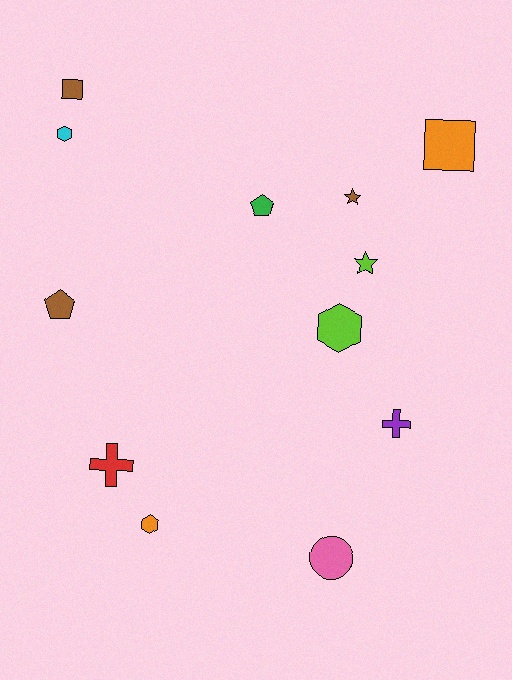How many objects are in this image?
There are 12 objects.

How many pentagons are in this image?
There are 2 pentagons.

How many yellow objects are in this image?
There are no yellow objects.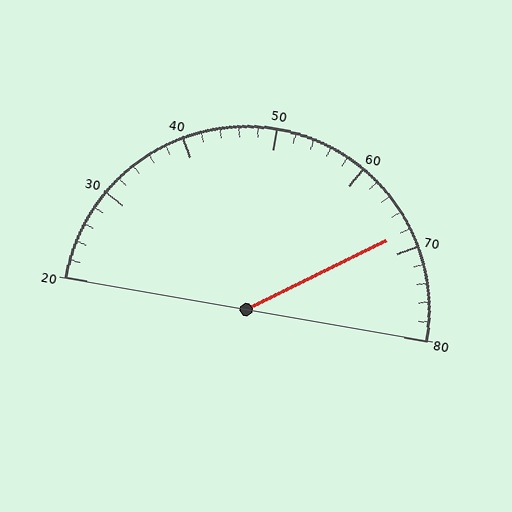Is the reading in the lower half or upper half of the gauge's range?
The reading is in the upper half of the range (20 to 80).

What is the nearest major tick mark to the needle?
The nearest major tick mark is 70.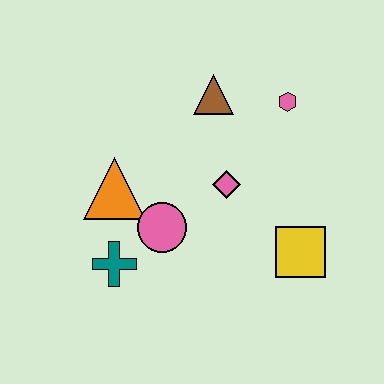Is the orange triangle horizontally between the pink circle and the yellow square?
No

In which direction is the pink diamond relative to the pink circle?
The pink diamond is to the right of the pink circle.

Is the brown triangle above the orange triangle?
Yes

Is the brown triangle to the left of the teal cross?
No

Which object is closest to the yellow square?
The pink diamond is closest to the yellow square.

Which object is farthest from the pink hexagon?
The teal cross is farthest from the pink hexagon.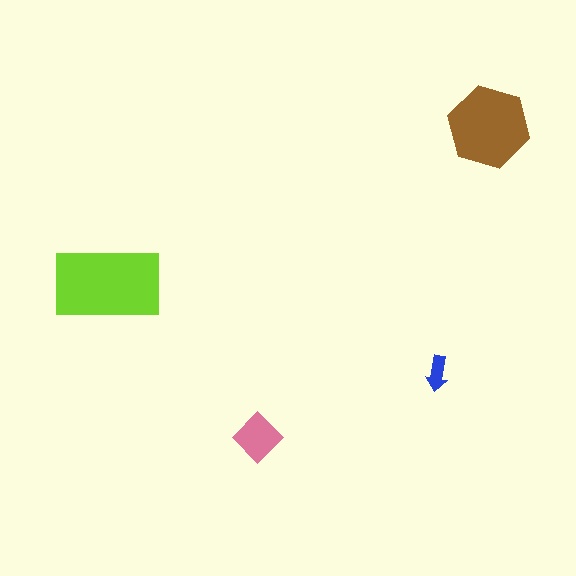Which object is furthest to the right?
The brown hexagon is rightmost.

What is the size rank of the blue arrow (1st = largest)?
4th.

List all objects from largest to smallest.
The lime rectangle, the brown hexagon, the pink diamond, the blue arrow.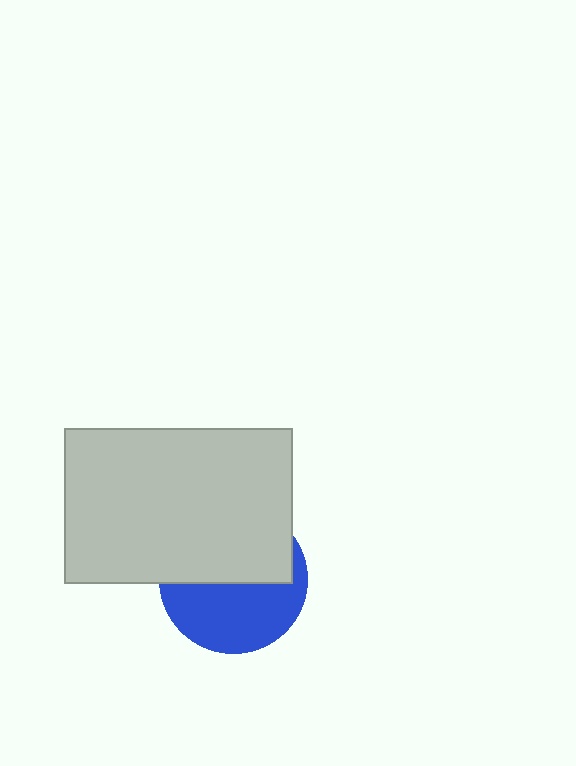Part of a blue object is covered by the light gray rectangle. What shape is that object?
It is a circle.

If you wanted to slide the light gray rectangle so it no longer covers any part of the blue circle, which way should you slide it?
Slide it up — that is the most direct way to separate the two shapes.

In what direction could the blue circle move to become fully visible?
The blue circle could move down. That would shift it out from behind the light gray rectangle entirely.